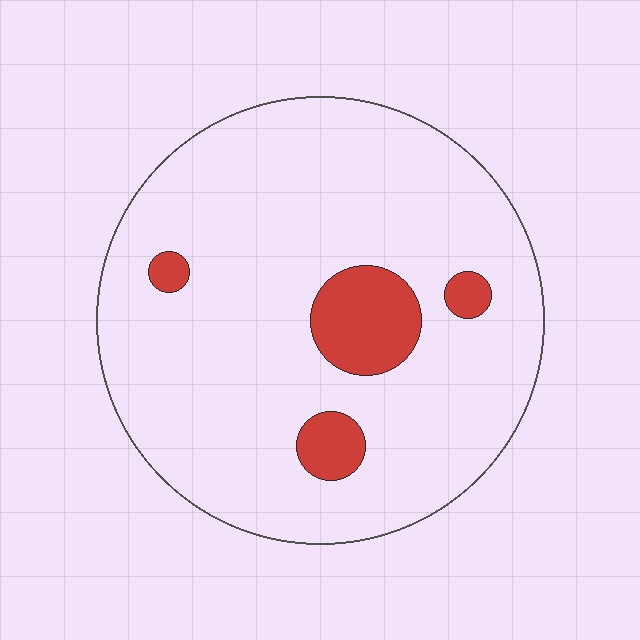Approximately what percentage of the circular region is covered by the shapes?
Approximately 10%.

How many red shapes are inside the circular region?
4.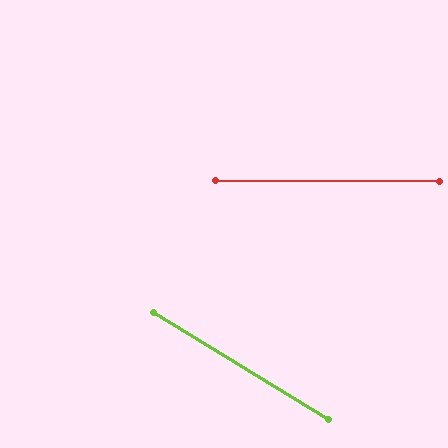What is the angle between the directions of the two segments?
Approximately 31 degrees.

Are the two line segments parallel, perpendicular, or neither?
Neither parallel nor perpendicular — they differ by about 31°.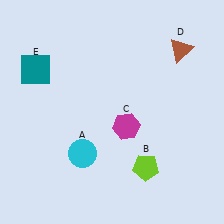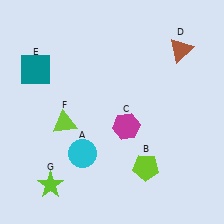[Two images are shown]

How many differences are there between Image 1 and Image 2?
There are 2 differences between the two images.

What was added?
A lime triangle (F), a lime star (G) were added in Image 2.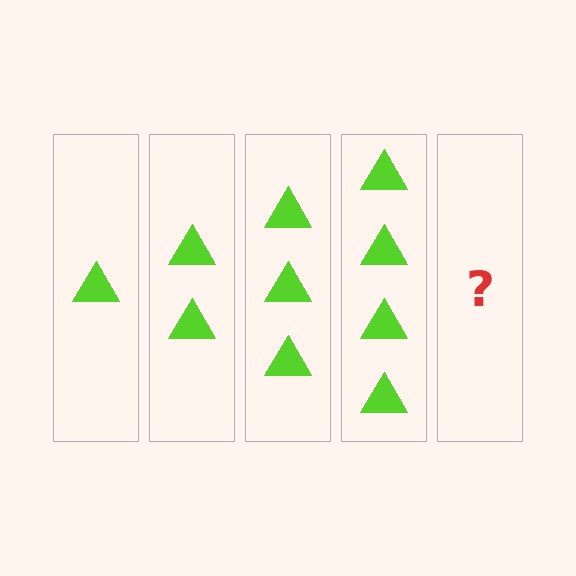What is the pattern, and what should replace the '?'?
The pattern is that each step adds one more triangle. The '?' should be 5 triangles.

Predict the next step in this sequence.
The next step is 5 triangles.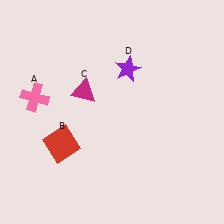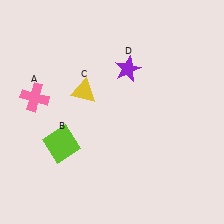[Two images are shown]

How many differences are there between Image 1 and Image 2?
There are 2 differences between the two images.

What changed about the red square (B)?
In Image 1, B is red. In Image 2, it changed to lime.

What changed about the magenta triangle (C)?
In Image 1, C is magenta. In Image 2, it changed to yellow.